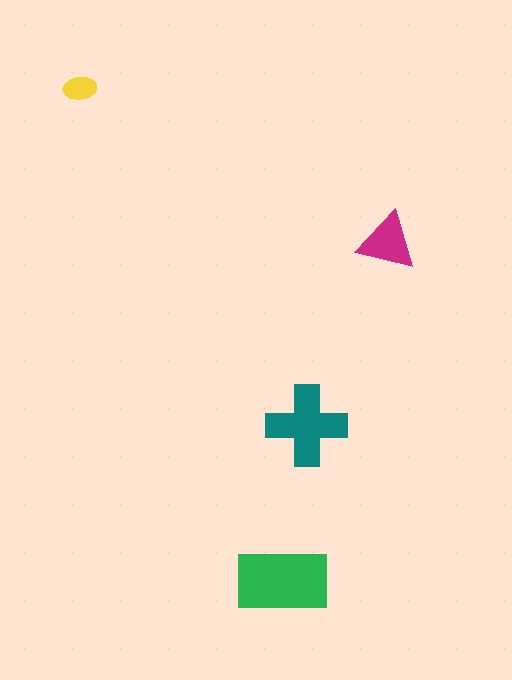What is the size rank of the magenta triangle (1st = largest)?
3rd.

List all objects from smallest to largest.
The yellow ellipse, the magenta triangle, the teal cross, the green rectangle.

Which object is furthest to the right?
The magenta triangle is rightmost.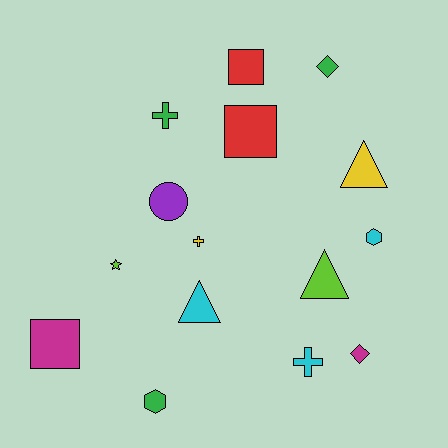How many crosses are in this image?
There are 3 crosses.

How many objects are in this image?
There are 15 objects.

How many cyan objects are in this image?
There are 3 cyan objects.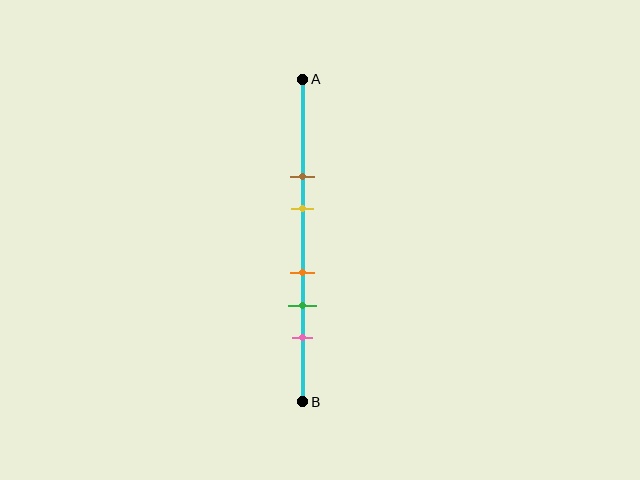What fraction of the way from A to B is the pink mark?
The pink mark is approximately 80% (0.8) of the way from A to B.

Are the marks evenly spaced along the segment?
No, the marks are not evenly spaced.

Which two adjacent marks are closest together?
The orange and green marks are the closest adjacent pair.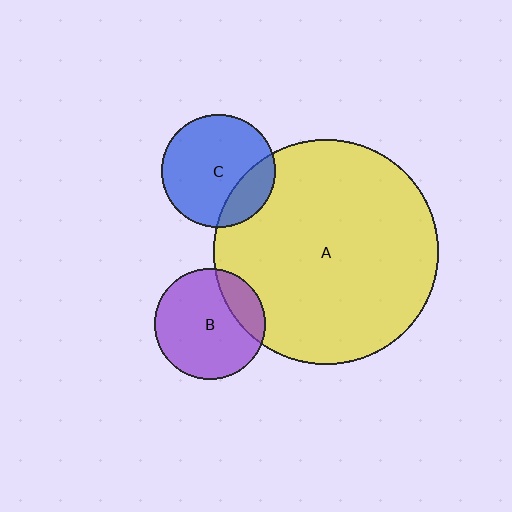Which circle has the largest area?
Circle A (yellow).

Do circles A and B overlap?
Yes.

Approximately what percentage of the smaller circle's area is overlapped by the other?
Approximately 20%.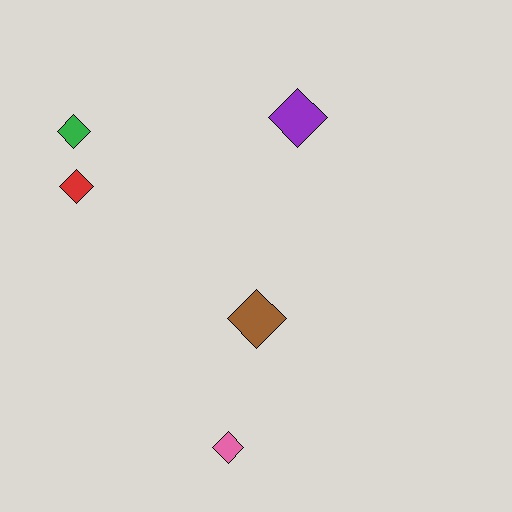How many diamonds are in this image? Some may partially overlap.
There are 5 diamonds.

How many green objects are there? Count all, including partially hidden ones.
There is 1 green object.